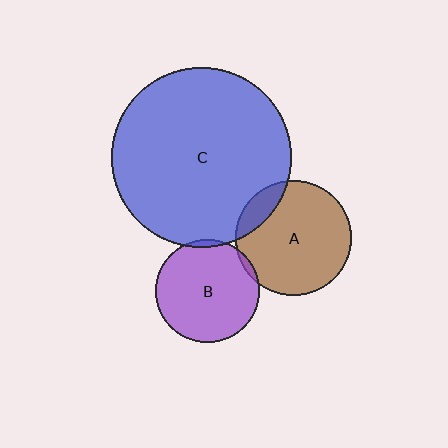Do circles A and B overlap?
Yes.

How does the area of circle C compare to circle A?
Approximately 2.4 times.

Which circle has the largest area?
Circle C (blue).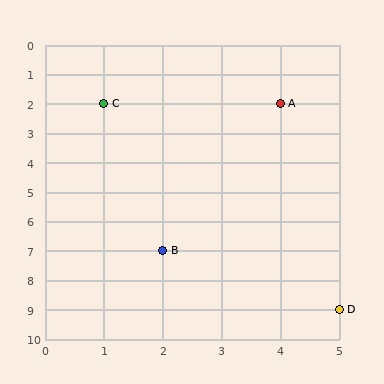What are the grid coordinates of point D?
Point D is at grid coordinates (5, 9).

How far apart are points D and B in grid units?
Points D and B are 3 columns and 2 rows apart (about 3.6 grid units diagonally).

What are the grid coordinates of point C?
Point C is at grid coordinates (1, 2).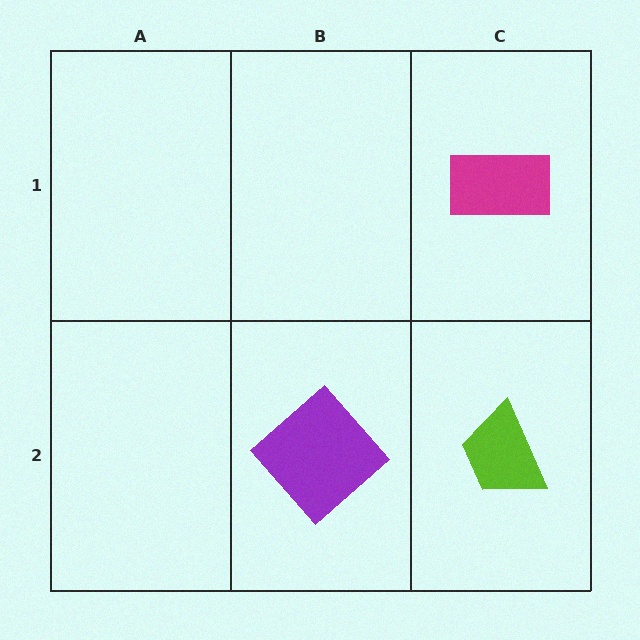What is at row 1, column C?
A magenta rectangle.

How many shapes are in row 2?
2 shapes.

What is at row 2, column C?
A lime trapezoid.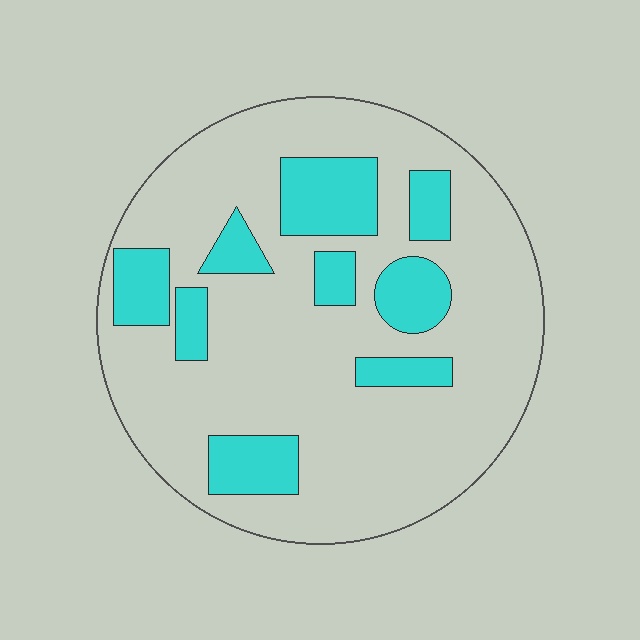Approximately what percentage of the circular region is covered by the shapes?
Approximately 25%.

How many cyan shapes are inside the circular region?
9.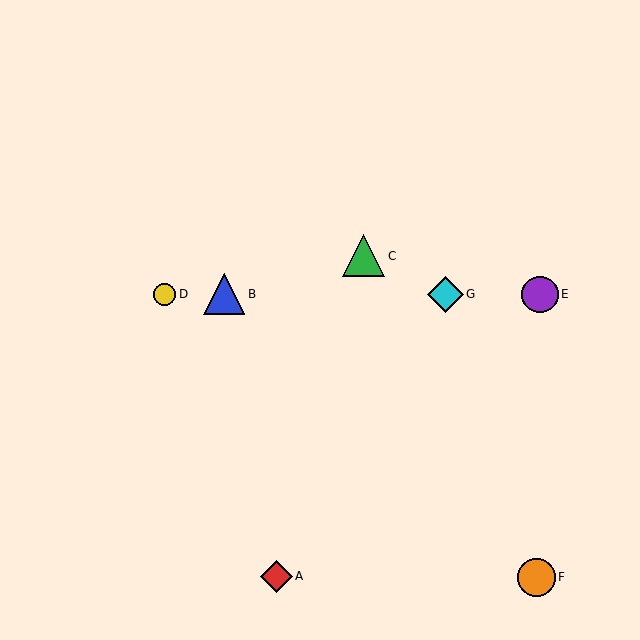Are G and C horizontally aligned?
No, G is at y≈294 and C is at y≈256.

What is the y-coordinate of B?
Object B is at y≈294.